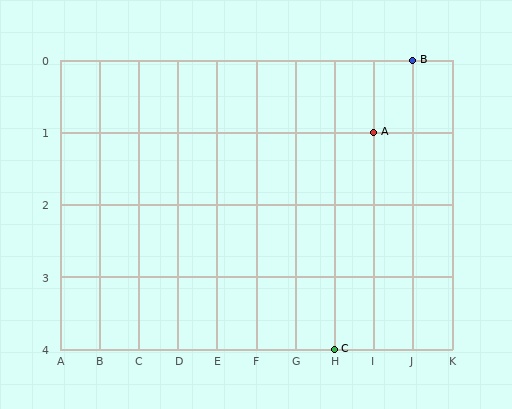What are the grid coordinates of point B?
Point B is at grid coordinates (J, 0).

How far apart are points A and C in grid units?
Points A and C are 1 column and 3 rows apart (about 3.2 grid units diagonally).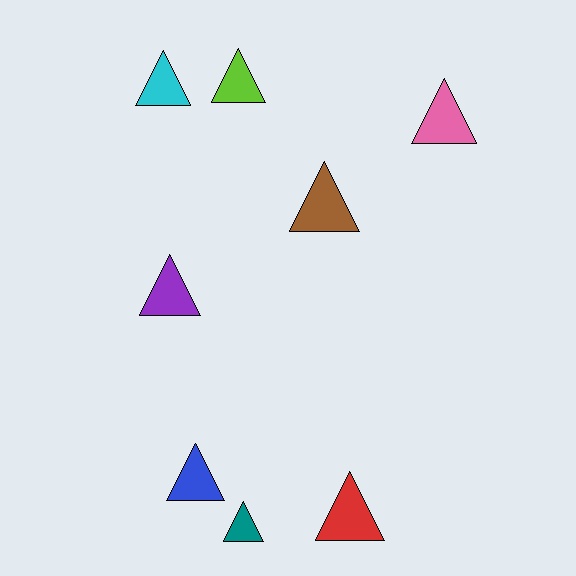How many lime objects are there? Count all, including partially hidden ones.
There is 1 lime object.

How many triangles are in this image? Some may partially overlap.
There are 8 triangles.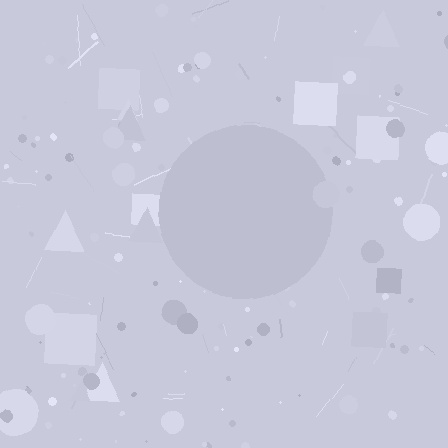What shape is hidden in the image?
A circle is hidden in the image.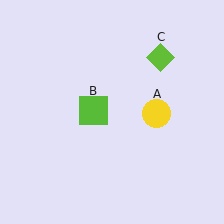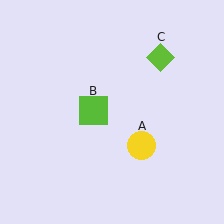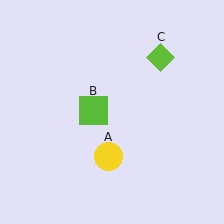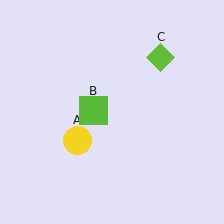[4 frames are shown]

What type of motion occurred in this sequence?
The yellow circle (object A) rotated clockwise around the center of the scene.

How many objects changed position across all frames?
1 object changed position: yellow circle (object A).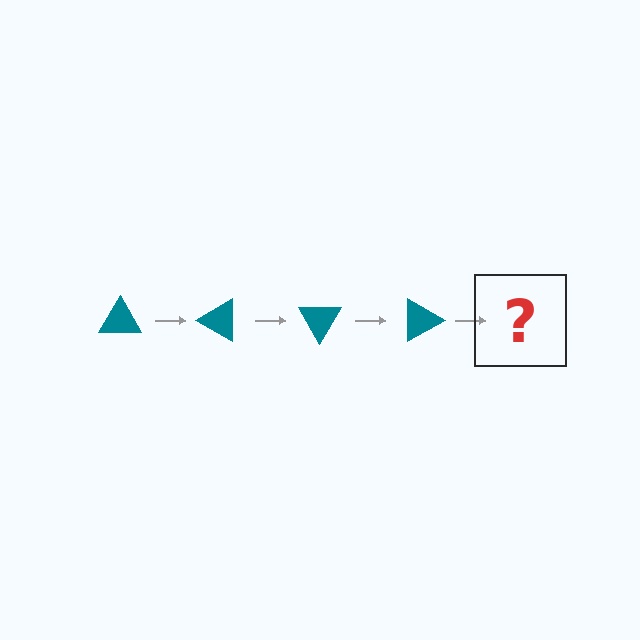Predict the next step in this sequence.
The next step is a teal triangle rotated 120 degrees.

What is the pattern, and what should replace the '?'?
The pattern is that the triangle rotates 30 degrees each step. The '?' should be a teal triangle rotated 120 degrees.